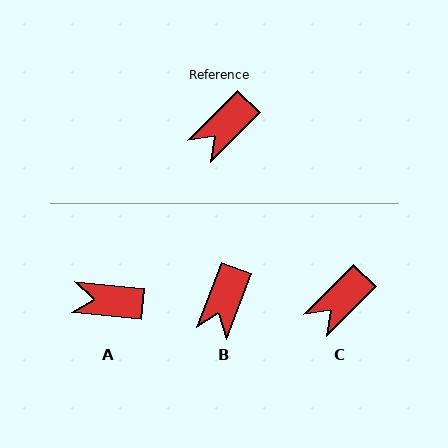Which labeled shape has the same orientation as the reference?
C.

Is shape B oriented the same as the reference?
No, it is off by about 24 degrees.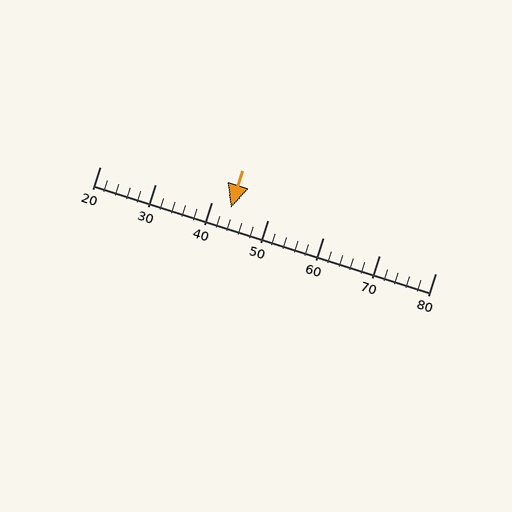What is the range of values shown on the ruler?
The ruler shows values from 20 to 80.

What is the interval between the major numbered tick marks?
The major tick marks are spaced 10 units apart.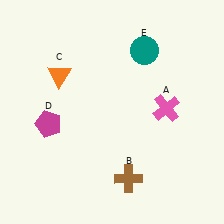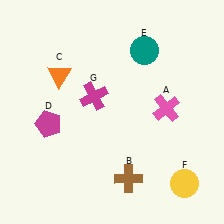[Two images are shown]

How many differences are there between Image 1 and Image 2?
There are 2 differences between the two images.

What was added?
A yellow circle (F), a magenta cross (G) were added in Image 2.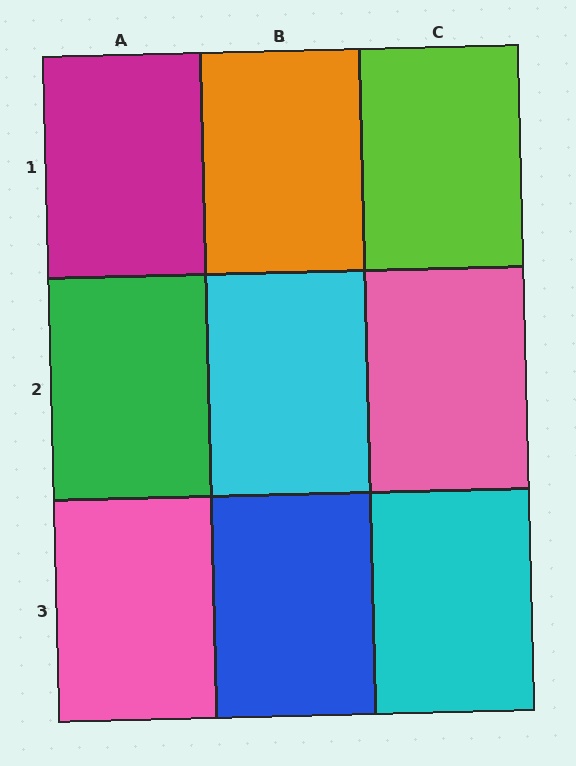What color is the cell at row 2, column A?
Green.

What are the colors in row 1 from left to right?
Magenta, orange, lime.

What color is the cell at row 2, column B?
Cyan.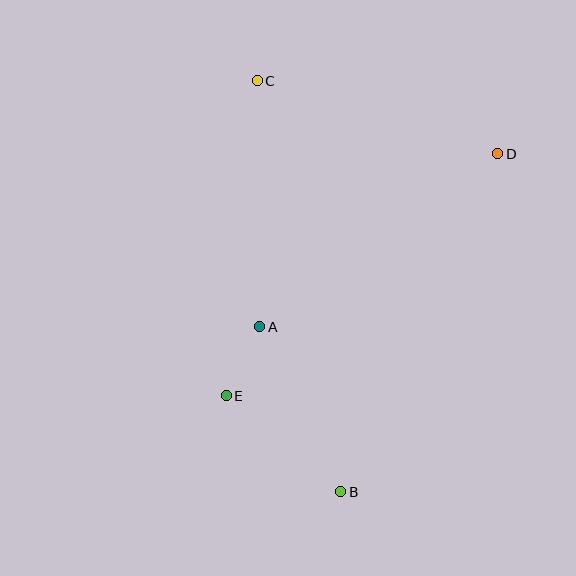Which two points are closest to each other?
Points A and E are closest to each other.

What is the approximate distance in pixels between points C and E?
The distance between C and E is approximately 317 pixels.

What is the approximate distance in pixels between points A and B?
The distance between A and B is approximately 184 pixels.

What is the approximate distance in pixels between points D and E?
The distance between D and E is approximately 364 pixels.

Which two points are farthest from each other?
Points B and C are farthest from each other.